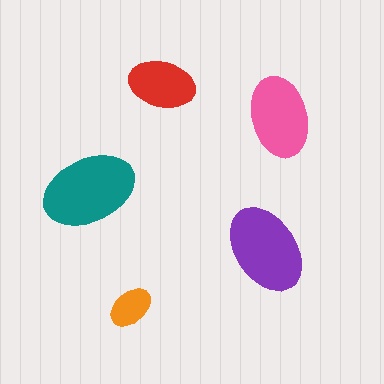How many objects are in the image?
There are 5 objects in the image.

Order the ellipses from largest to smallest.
the teal one, the purple one, the pink one, the red one, the orange one.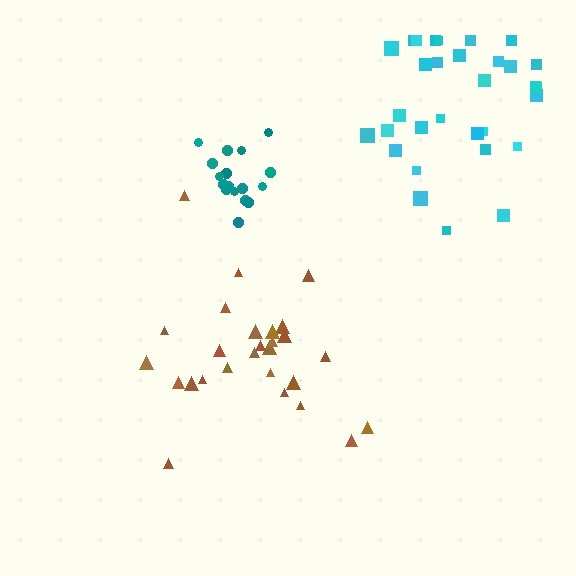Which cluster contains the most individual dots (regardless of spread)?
Cyan (31).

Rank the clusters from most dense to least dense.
teal, brown, cyan.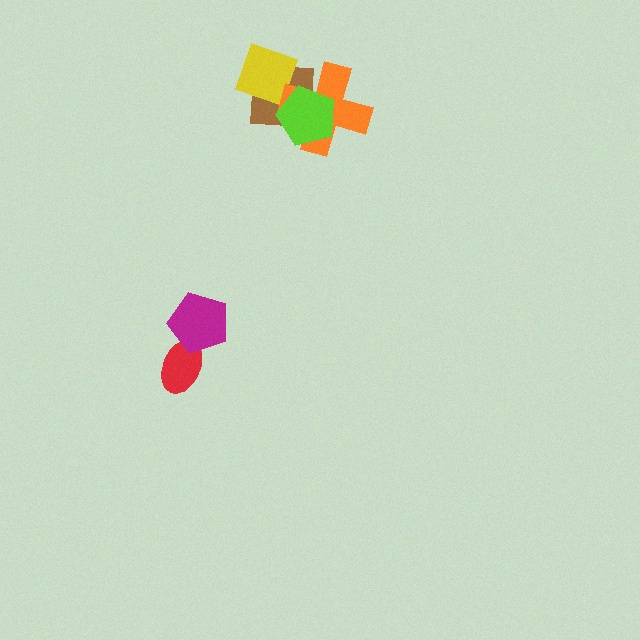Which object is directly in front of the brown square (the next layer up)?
The yellow diamond is directly in front of the brown square.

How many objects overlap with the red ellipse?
1 object overlaps with the red ellipse.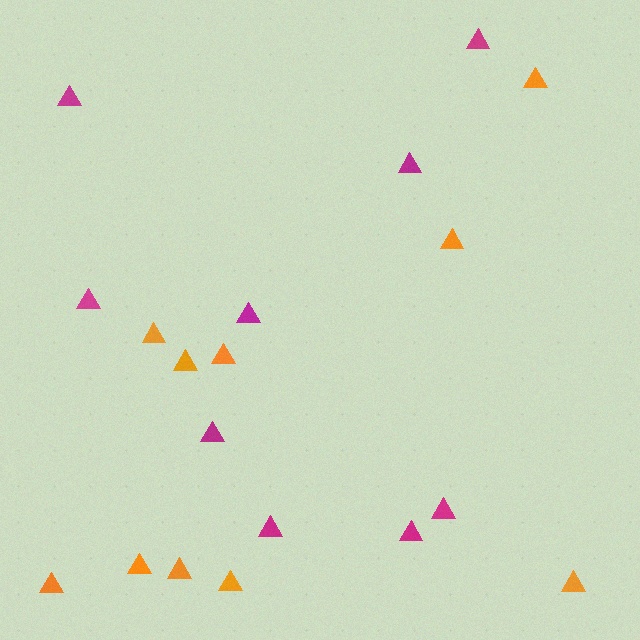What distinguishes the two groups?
There are 2 groups: one group of magenta triangles (9) and one group of orange triangles (10).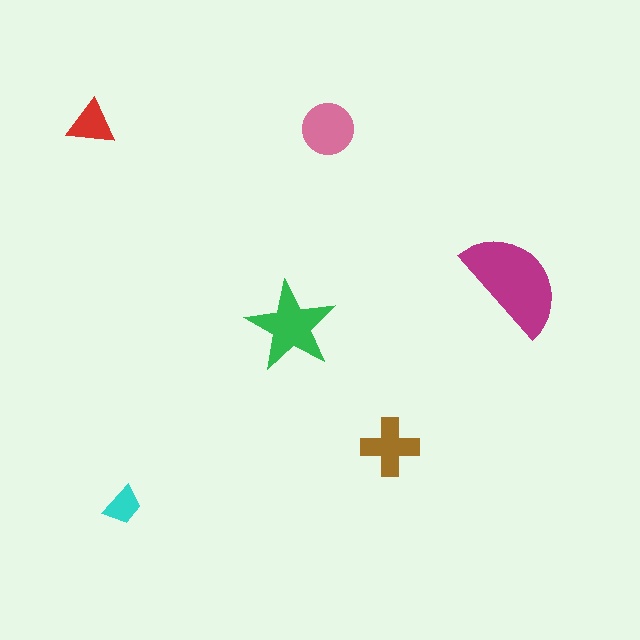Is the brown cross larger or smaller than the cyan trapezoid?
Larger.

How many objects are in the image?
There are 6 objects in the image.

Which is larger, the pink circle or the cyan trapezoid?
The pink circle.